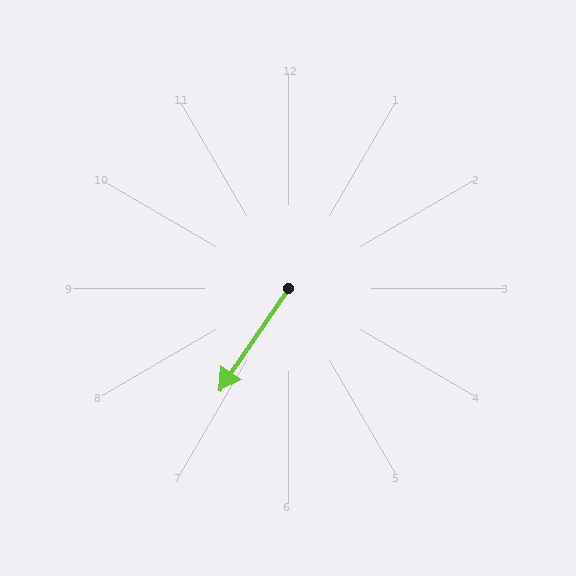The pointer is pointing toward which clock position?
Roughly 7 o'clock.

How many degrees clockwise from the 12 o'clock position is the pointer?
Approximately 214 degrees.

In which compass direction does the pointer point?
Southwest.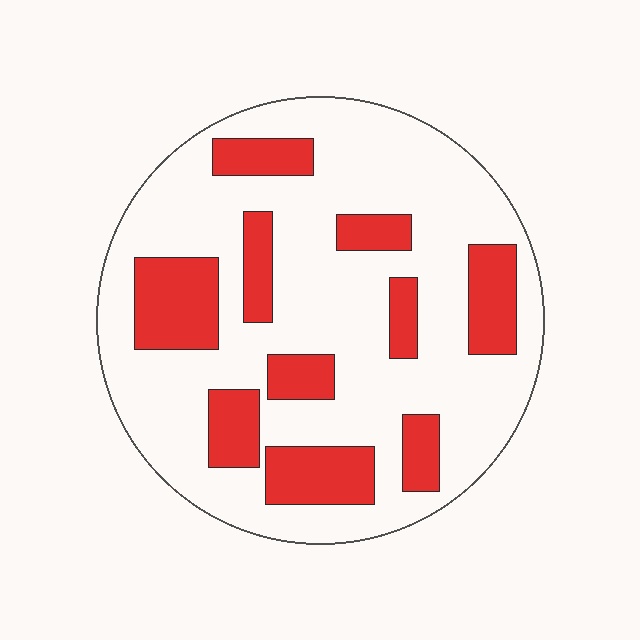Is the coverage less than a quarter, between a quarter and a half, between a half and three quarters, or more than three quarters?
Between a quarter and a half.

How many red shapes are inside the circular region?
10.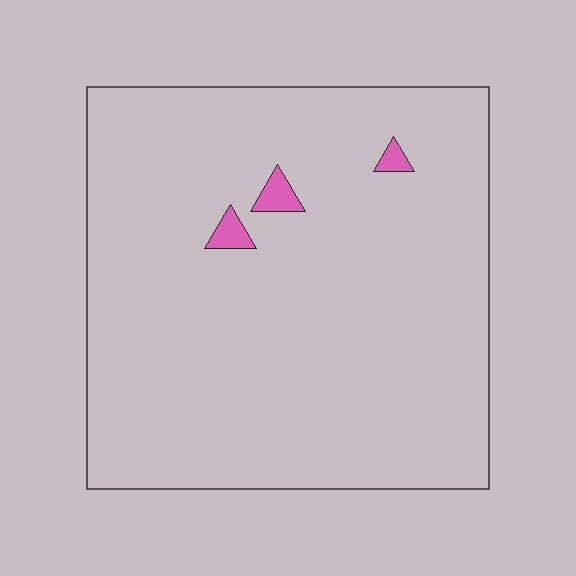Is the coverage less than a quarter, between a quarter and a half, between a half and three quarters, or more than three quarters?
Less than a quarter.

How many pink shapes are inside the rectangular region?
3.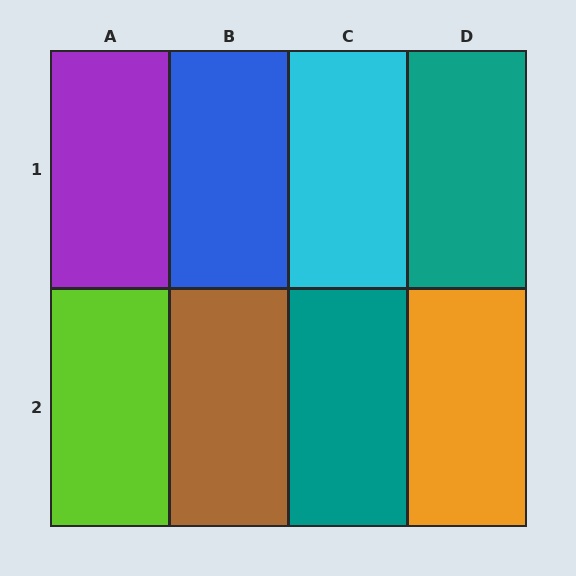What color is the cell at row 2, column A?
Lime.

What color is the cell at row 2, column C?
Teal.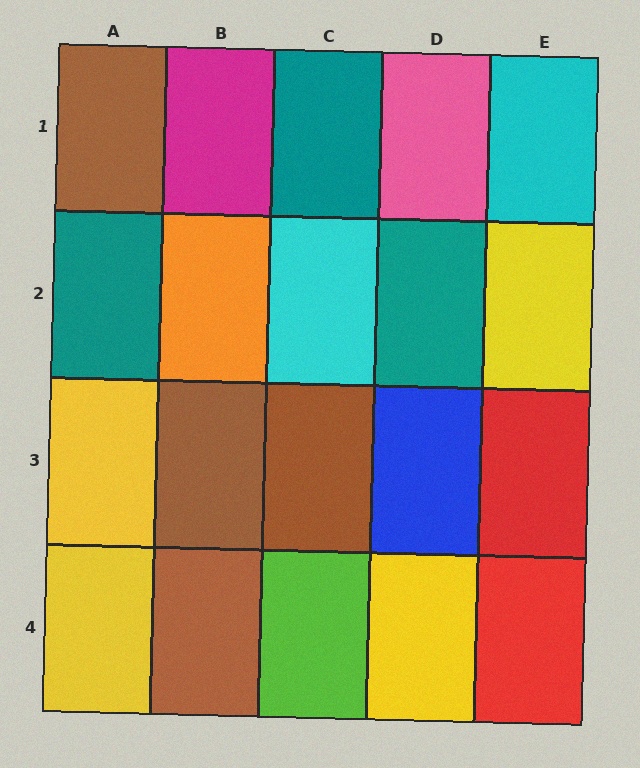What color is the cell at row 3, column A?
Yellow.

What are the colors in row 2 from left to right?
Teal, orange, cyan, teal, yellow.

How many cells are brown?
4 cells are brown.